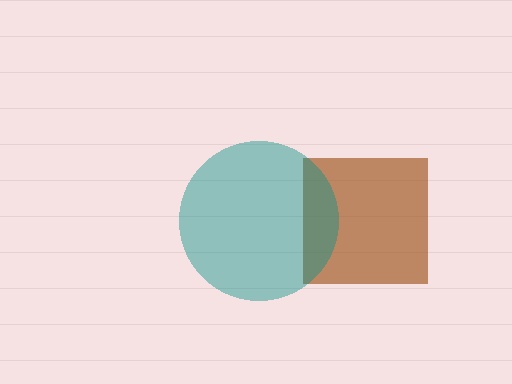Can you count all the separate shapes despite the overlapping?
Yes, there are 2 separate shapes.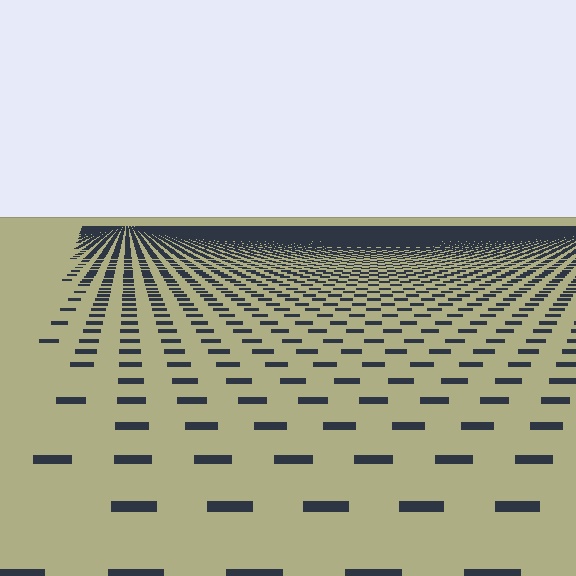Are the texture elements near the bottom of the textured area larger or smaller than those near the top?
Larger. Near the bottom, elements are closer to the viewer and appear at a bigger on-screen size.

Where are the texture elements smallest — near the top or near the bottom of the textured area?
Near the top.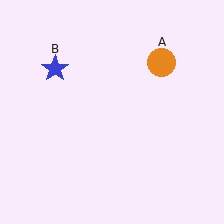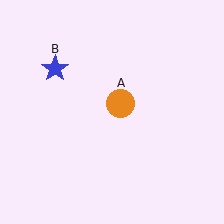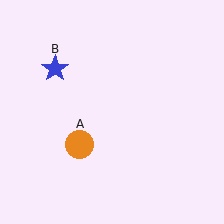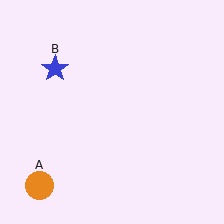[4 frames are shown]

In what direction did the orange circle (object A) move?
The orange circle (object A) moved down and to the left.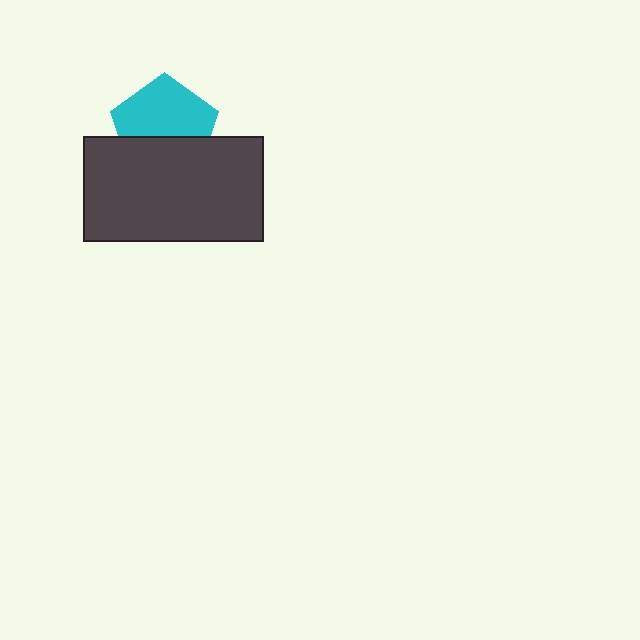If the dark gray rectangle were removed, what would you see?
You would see the complete cyan pentagon.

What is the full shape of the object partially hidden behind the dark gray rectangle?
The partially hidden object is a cyan pentagon.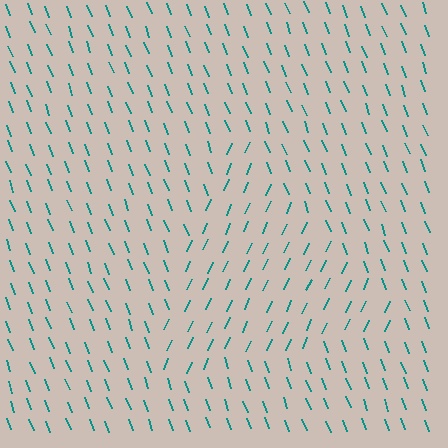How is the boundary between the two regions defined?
The boundary is defined purely by a change in line orientation (approximately 45 degrees difference). All lines are the same color and thickness.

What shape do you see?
I see a triangle.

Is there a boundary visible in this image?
Yes, there is a texture boundary formed by a change in line orientation.